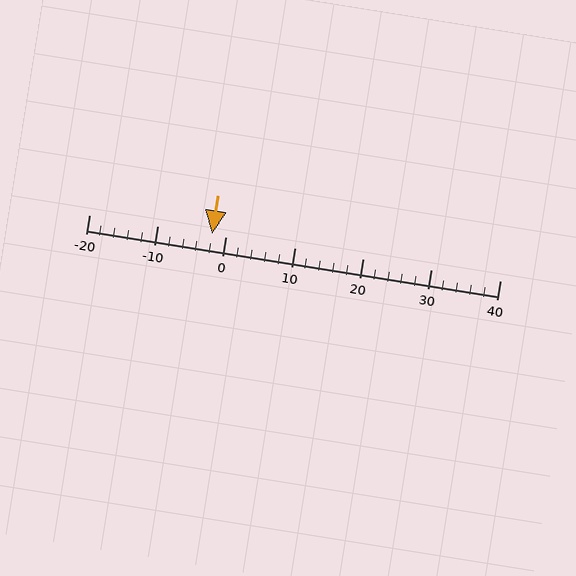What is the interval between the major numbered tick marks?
The major tick marks are spaced 10 units apart.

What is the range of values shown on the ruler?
The ruler shows values from -20 to 40.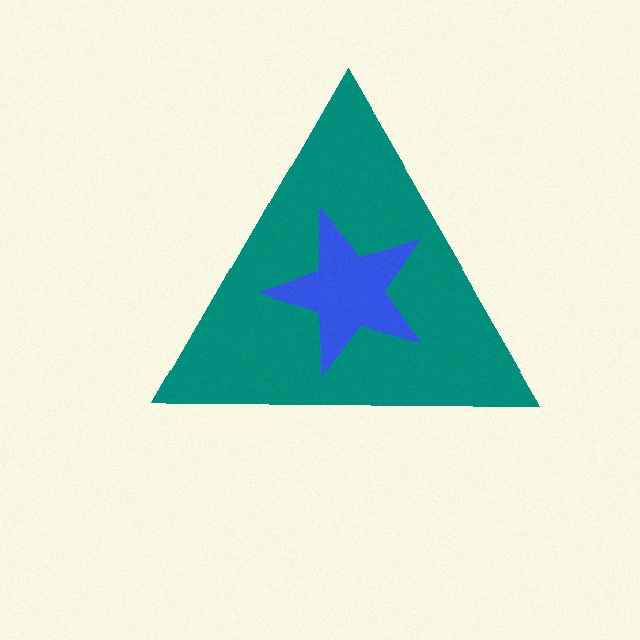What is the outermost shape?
The teal triangle.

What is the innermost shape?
The blue star.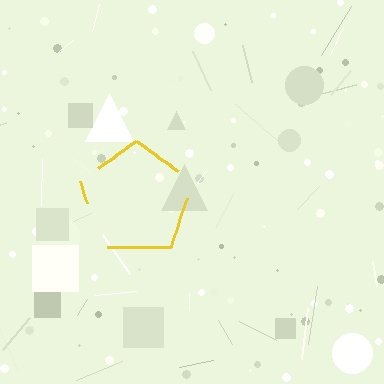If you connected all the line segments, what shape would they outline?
They would outline a pentagon.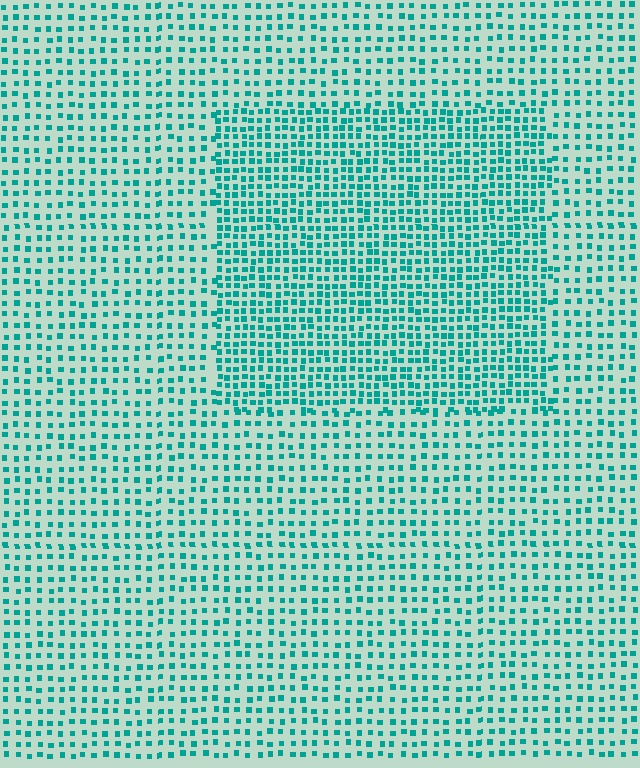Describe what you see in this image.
The image contains small teal elements arranged at two different densities. A rectangle-shaped region is visible where the elements are more densely packed than the surrounding area.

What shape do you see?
I see a rectangle.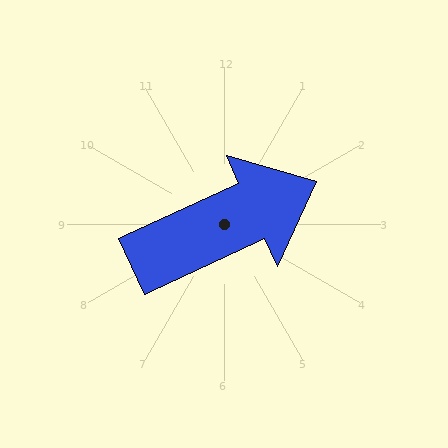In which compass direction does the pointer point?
Northeast.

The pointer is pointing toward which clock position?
Roughly 2 o'clock.